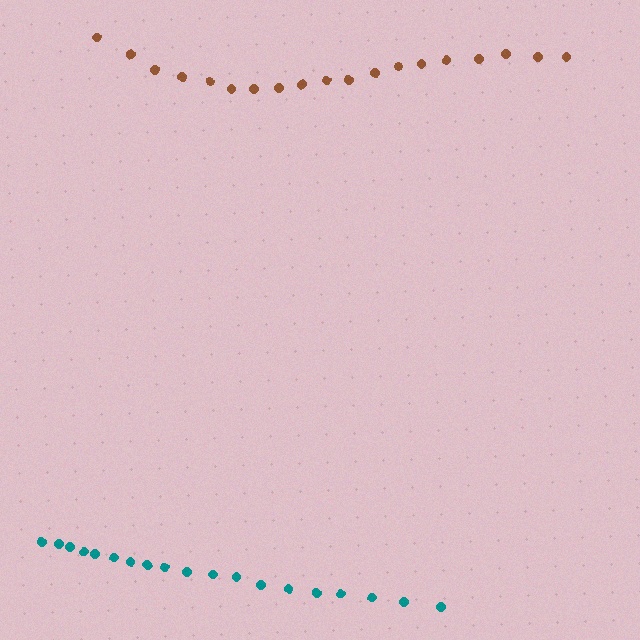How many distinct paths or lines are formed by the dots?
There are 2 distinct paths.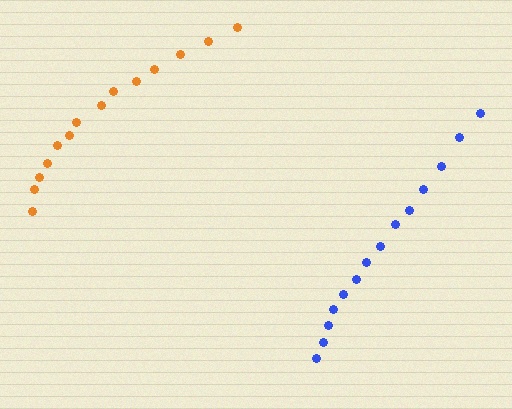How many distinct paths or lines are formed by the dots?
There are 2 distinct paths.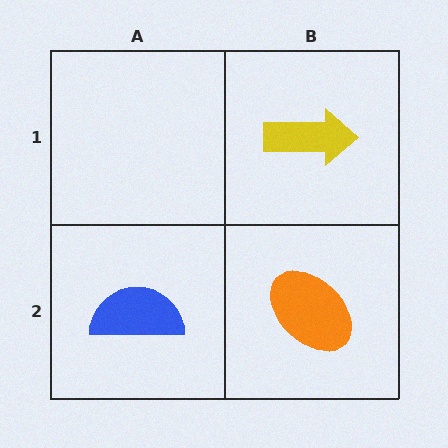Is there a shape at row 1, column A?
No, that cell is empty.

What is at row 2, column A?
A blue semicircle.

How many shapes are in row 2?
2 shapes.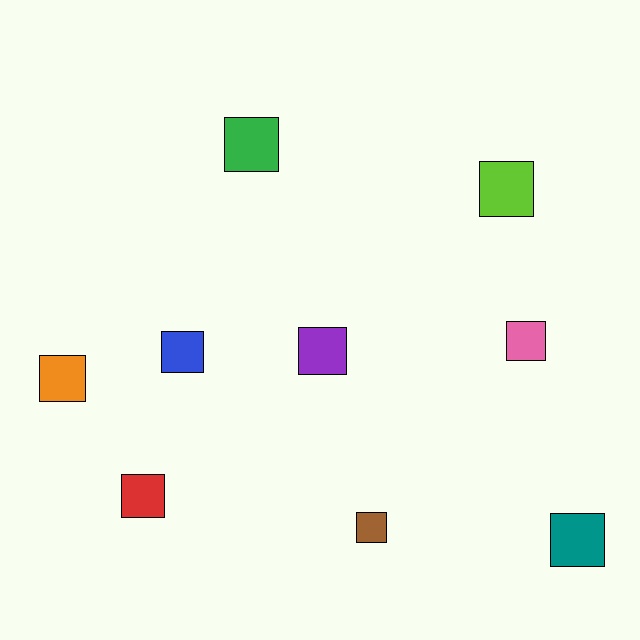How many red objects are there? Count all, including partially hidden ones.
There is 1 red object.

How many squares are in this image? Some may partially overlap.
There are 9 squares.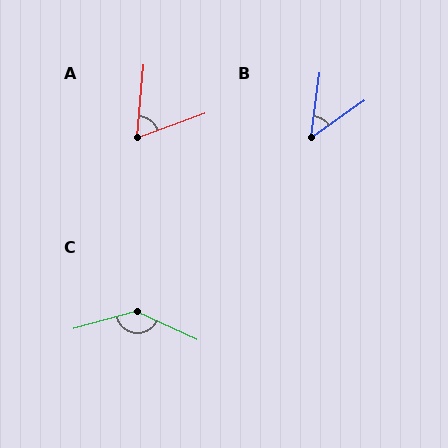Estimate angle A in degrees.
Approximately 65 degrees.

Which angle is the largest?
C, at approximately 140 degrees.